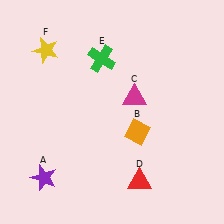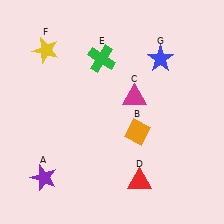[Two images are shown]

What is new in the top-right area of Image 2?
A blue star (G) was added in the top-right area of Image 2.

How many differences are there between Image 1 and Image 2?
There is 1 difference between the two images.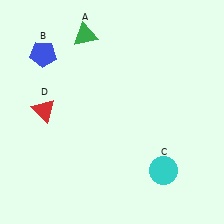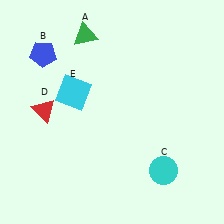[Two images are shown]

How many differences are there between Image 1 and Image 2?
There is 1 difference between the two images.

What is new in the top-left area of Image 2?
A cyan square (E) was added in the top-left area of Image 2.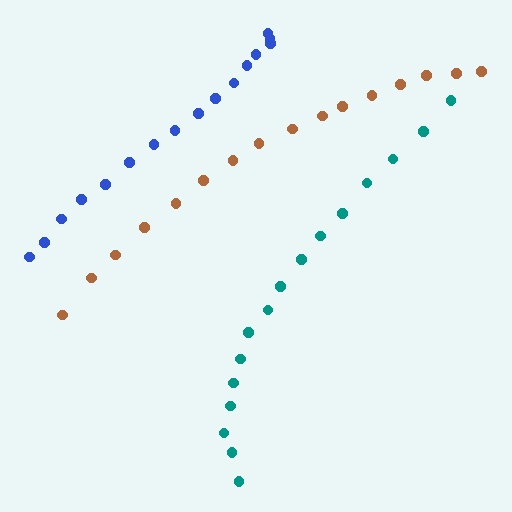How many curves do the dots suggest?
There are 3 distinct paths.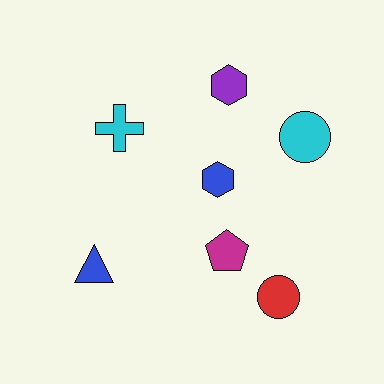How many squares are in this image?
There are no squares.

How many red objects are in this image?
There is 1 red object.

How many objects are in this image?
There are 7 objects.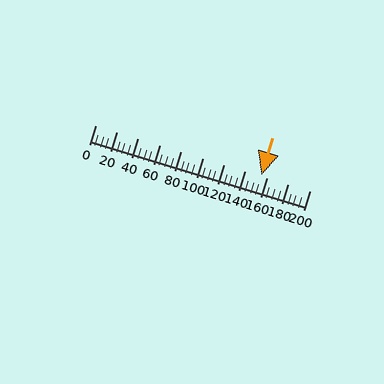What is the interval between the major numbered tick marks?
The major tick marks are spaced 20 units apart.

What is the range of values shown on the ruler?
The ruler shows values from 0 to 200.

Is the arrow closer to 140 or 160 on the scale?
The arrow is closer to 160.